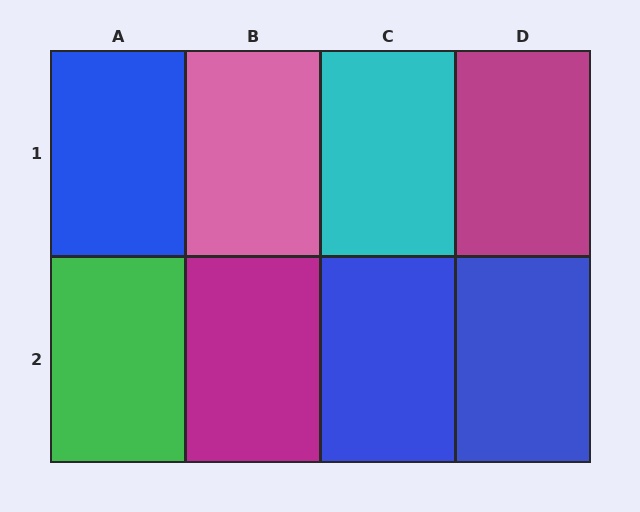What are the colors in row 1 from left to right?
Blue, pink, cyan, magenta.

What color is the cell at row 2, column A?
Green.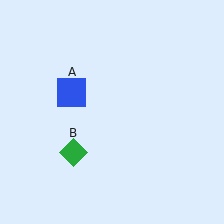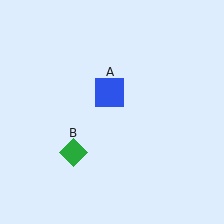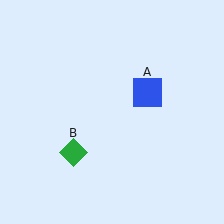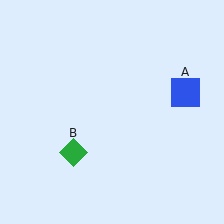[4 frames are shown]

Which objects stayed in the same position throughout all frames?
Green diamond (object B) remained stationary.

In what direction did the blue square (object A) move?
The blue square (object A) moved right.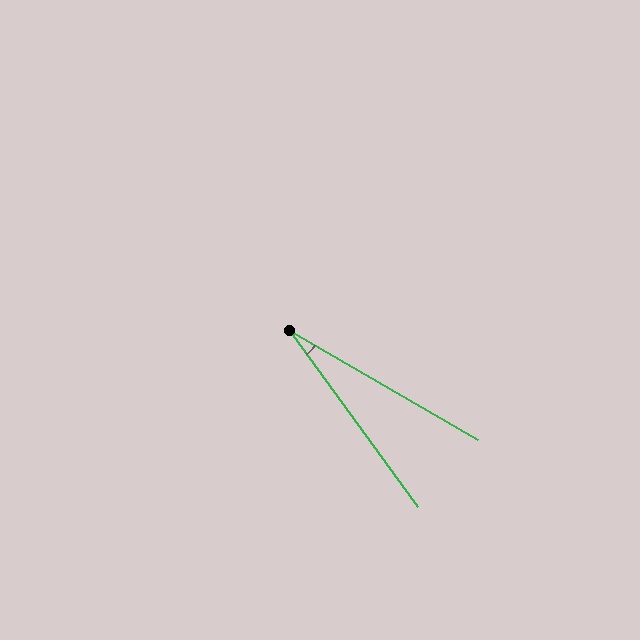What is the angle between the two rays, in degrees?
Approximately 24 degrees.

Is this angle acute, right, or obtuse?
It is acute.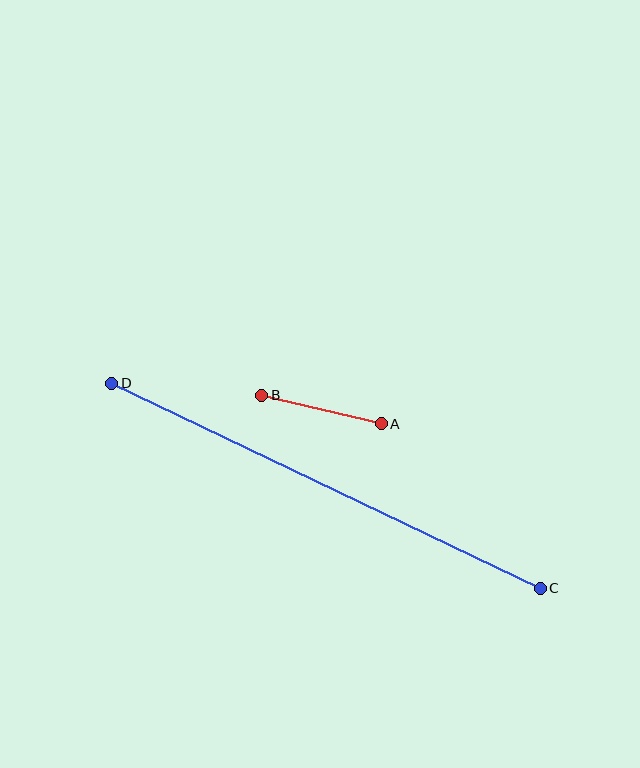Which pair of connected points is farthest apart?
Points C and D are farthest apart.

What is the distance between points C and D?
The distance is approximately 475 pixels.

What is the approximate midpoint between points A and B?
The midpoint is at approximately (322, 409) pixels.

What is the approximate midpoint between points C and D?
The midpoint is at approximately (326, 486) pixels.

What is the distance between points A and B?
The distance is approximately 123 pixels.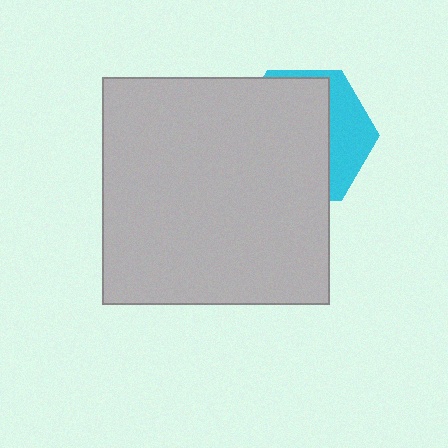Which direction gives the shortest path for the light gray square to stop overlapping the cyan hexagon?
Moving left gives the shortest separation.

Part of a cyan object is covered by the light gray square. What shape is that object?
It is a hexagon.